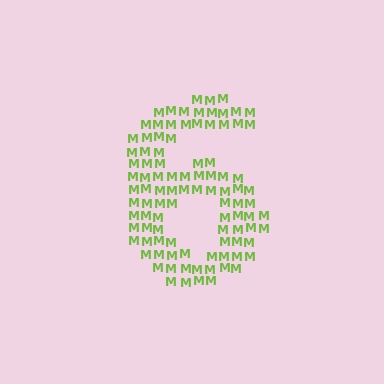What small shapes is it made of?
It is made of small letter M's.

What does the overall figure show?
The overall figure shows the digit 6.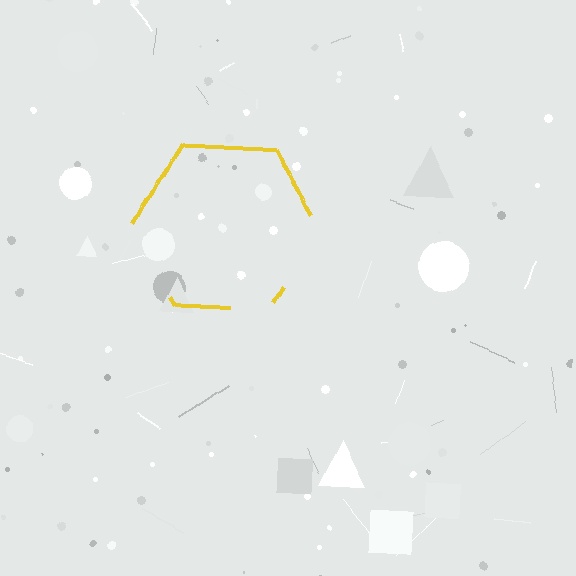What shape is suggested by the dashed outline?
The dashed outline suggests a hexagon.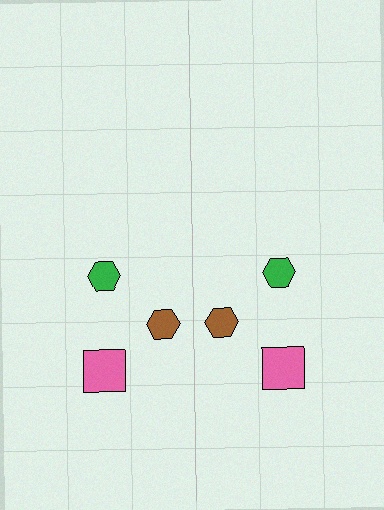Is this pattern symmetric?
Yes, this pattern has bilateral (reflection) symmetry.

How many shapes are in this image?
There are 6 shapes in this image.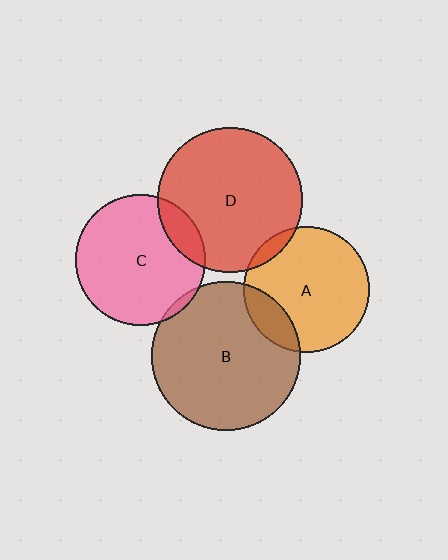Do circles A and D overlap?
Yes.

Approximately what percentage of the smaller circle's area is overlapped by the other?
Approximately 5%.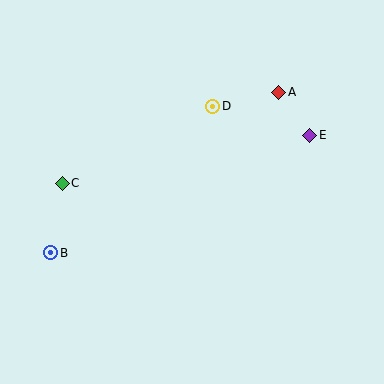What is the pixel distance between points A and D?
The distance between A and D is 68 pixels.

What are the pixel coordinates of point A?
Point A is at (279, 92).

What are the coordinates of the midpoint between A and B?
The midpoint between A and B is at (165, 173).